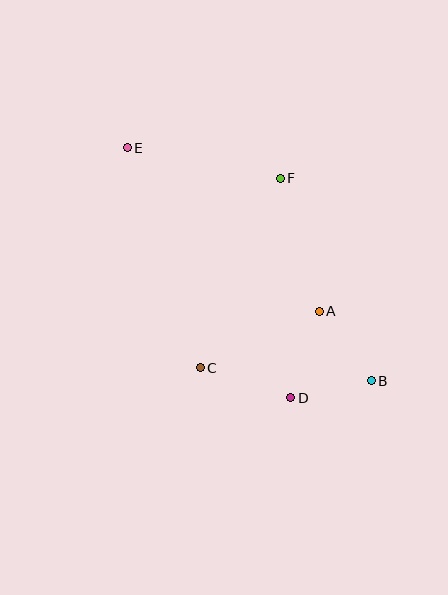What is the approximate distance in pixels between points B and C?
The distance between B and C is approximately 172 pixels.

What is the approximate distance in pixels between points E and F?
The distance between E and F is approximately 156 pixels.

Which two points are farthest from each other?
Points B and E are farthest from each other.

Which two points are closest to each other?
Points B and D are closest to each other.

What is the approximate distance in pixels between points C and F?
The distance between C and F is approximately 206 pixels.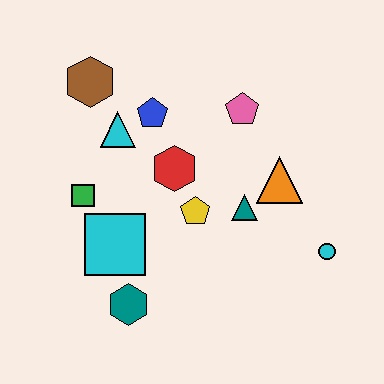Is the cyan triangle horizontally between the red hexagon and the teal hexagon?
No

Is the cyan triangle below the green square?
No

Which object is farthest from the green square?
The cyan circle is farthest from the green square.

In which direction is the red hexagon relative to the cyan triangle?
The red hexagon is to the right of the cyan triangle.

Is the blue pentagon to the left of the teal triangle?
Yes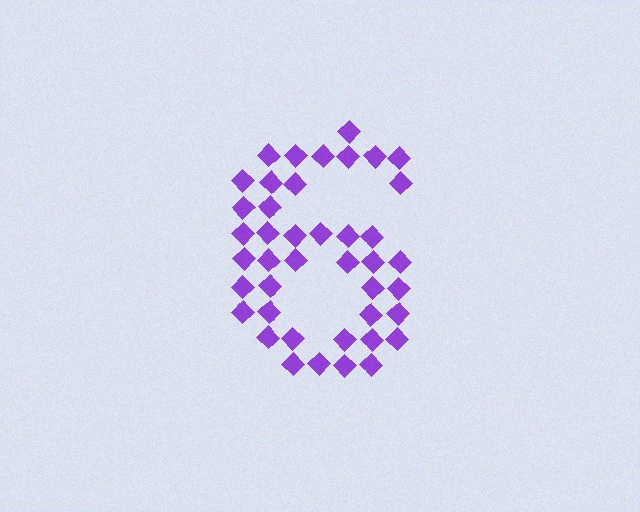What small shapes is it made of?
It is made of small diamonds.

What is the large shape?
The large shape is the digit 6.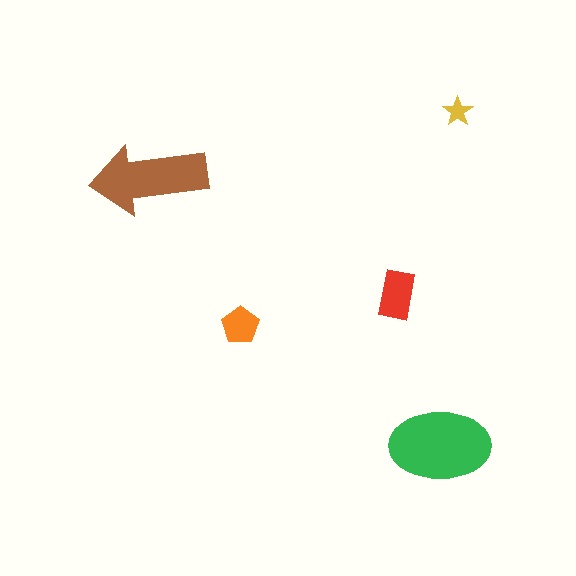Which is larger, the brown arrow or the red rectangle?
The brown arrow.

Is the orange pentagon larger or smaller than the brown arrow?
Smaller.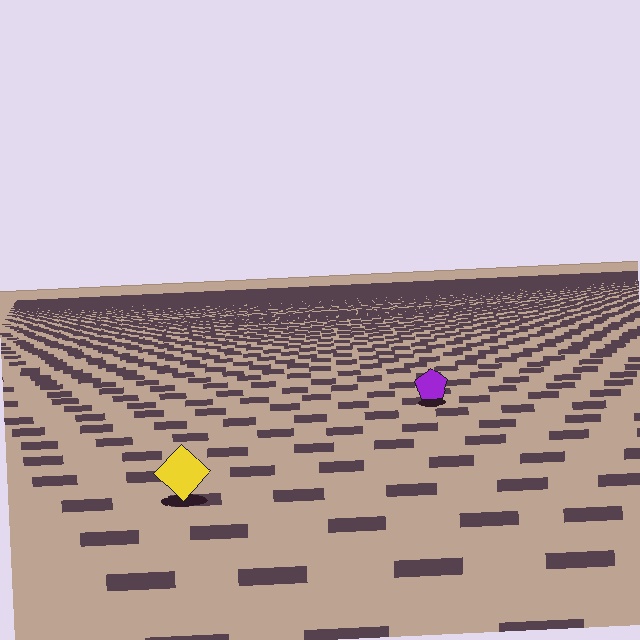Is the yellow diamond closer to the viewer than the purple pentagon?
Yes. The yellow diamond is closer — you can tell from the texture gradient: the ground texture is coarser near it.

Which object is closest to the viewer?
The yellow diamond is closest. The texture marks near it are larger and more spread out.